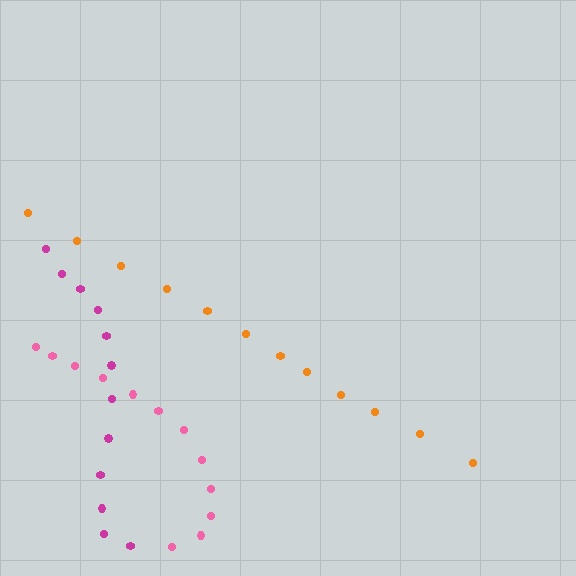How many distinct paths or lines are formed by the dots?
There are 3 distinct paths.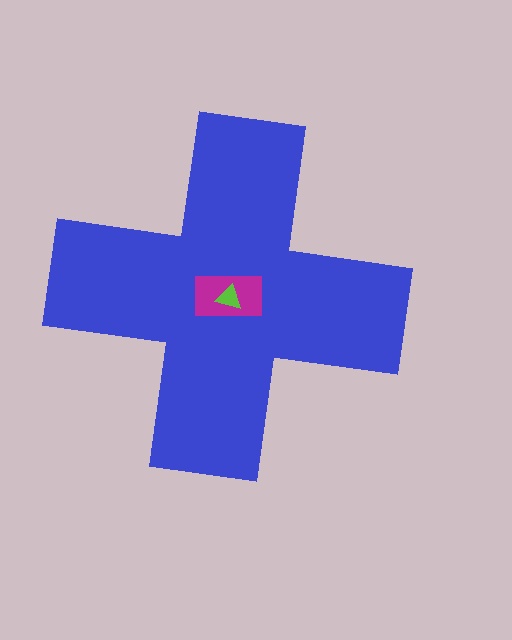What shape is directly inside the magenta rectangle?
The lime triangle.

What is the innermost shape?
The lime triangle.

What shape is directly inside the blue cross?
The magenta rectangle.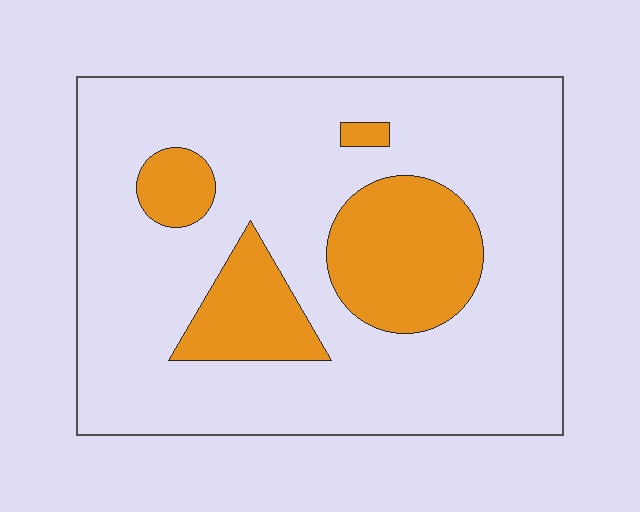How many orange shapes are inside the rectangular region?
4.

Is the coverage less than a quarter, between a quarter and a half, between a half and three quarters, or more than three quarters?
Less than a quarter.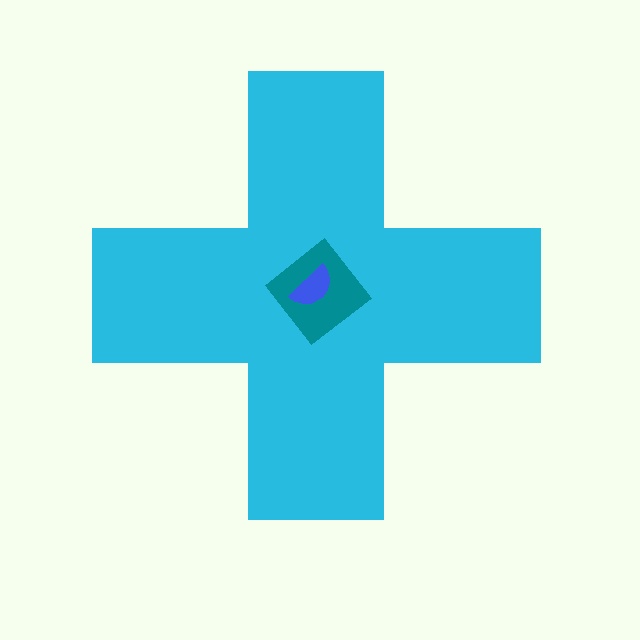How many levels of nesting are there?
3.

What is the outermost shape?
The cyan cross.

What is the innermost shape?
The blue semicircle.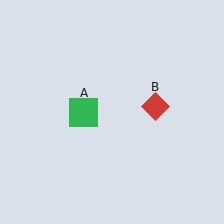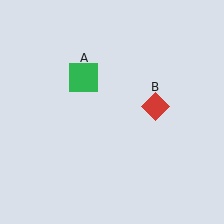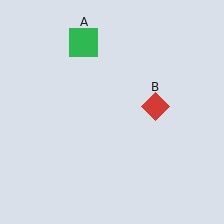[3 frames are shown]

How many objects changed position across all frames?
1 object changed position: green square (object A).